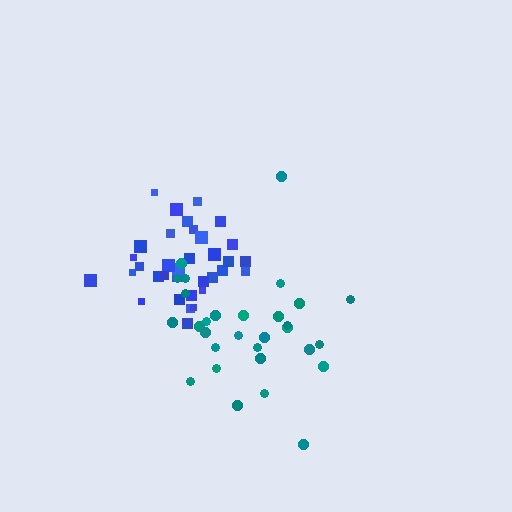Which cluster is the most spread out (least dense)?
Teal.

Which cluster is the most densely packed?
Blue.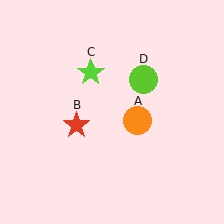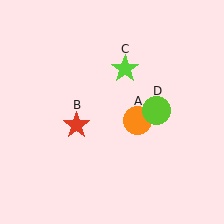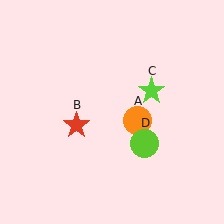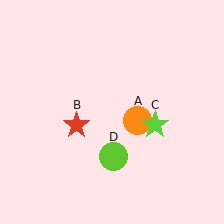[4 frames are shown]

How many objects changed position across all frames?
2 objects changed position: lime star (object C), lime circle (object D).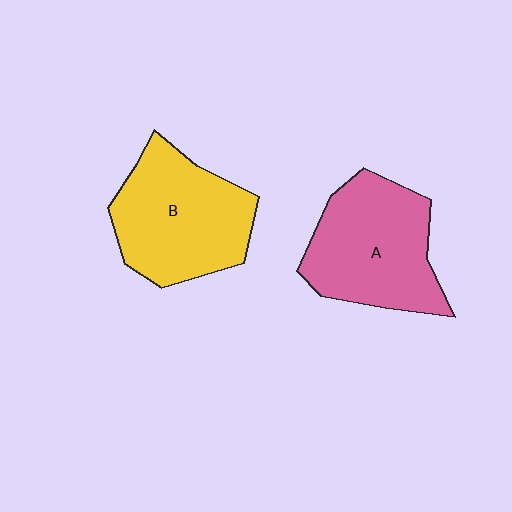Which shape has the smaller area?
Shape A (pink).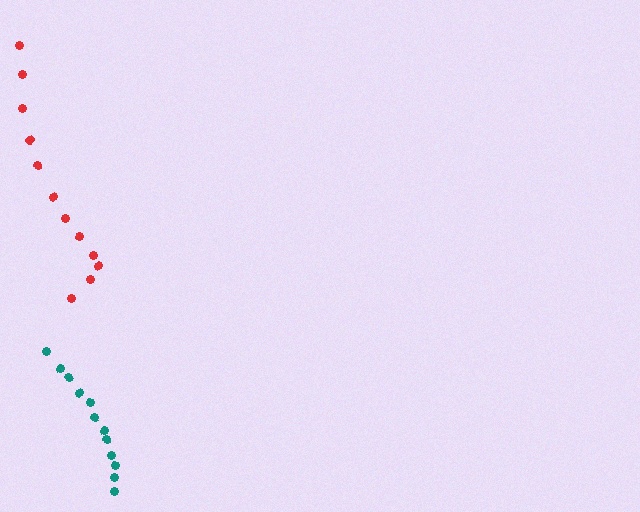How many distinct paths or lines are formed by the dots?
There are 2 distinct paths.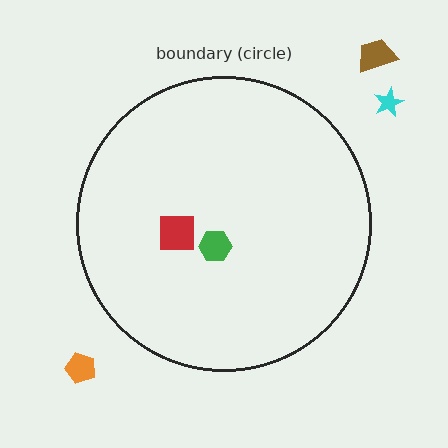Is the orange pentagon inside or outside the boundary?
Outside.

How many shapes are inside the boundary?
2 inside, 3 outside.